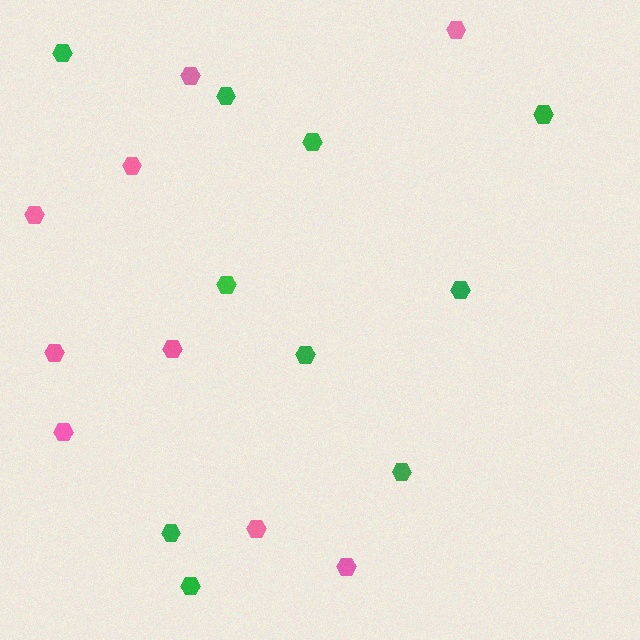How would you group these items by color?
There are 2 groups: one group of green hexagons (10) and one group of pink hexagons (9).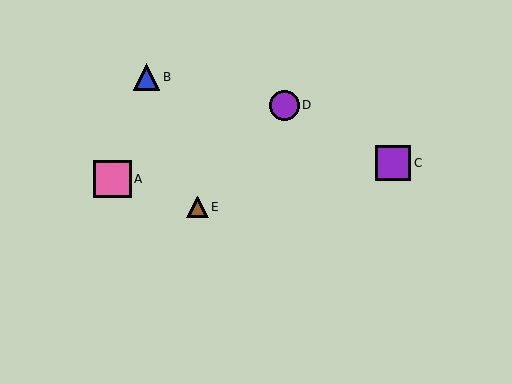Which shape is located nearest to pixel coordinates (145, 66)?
The blue triangle (labeled B) at (147, 77) is nearest to that location.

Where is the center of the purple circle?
The center of the purple circle is at (284, 105).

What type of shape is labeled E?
Shape E is a brown triangle.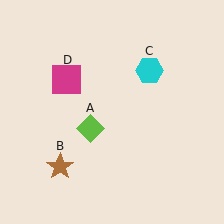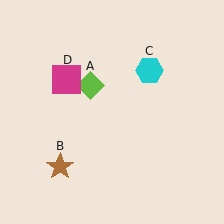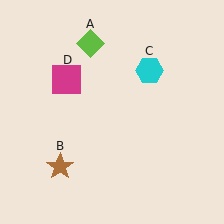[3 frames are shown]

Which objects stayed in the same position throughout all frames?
Brown star (object B) and cyan hexagon (object C) and magenta square (object D) remained stationary.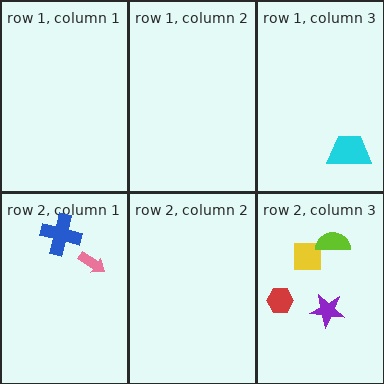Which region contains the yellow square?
The row 2, column 3 region.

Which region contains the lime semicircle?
The row 2, column 3 region.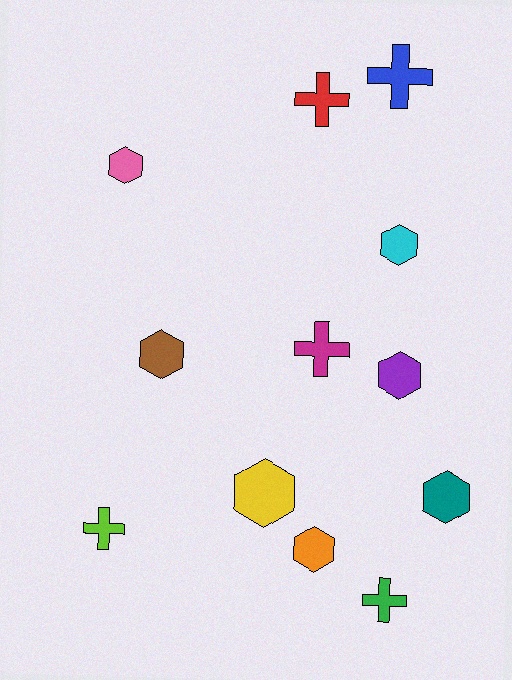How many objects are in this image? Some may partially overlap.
There are 12 objects.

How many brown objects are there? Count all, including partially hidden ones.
There is 1 brown object.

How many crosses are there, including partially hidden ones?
There are 5 crosses.